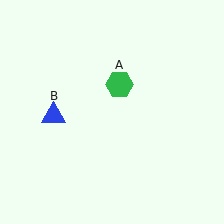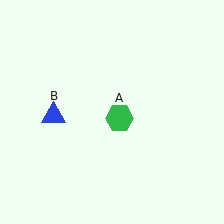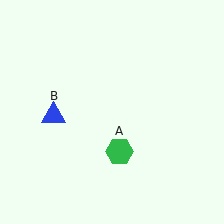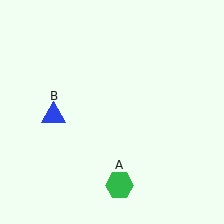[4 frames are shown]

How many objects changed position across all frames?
1 object changed position: green hexagon (object A).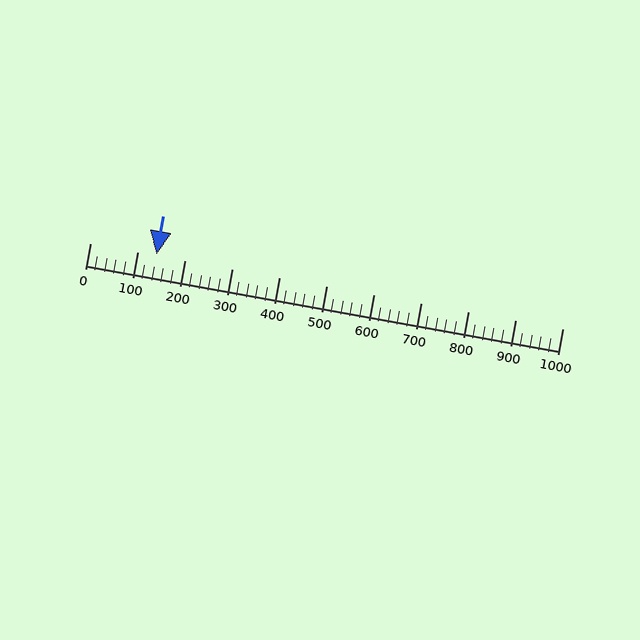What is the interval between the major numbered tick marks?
The major tick marks are spaced 100 units apart.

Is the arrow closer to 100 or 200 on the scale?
The arrow is closer to 100.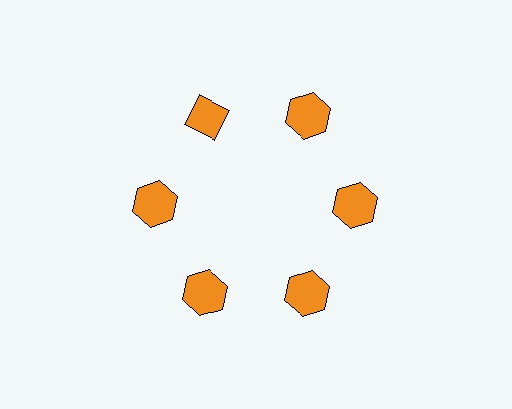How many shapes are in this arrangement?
There are 6 shapes arranged in a ring pattern.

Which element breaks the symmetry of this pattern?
The orange diamond at roughly the 11 o'clock position breaks the symmetry. All other shapes are orange hexagons.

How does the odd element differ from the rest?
It has a different shape: diamond instead of hexagon.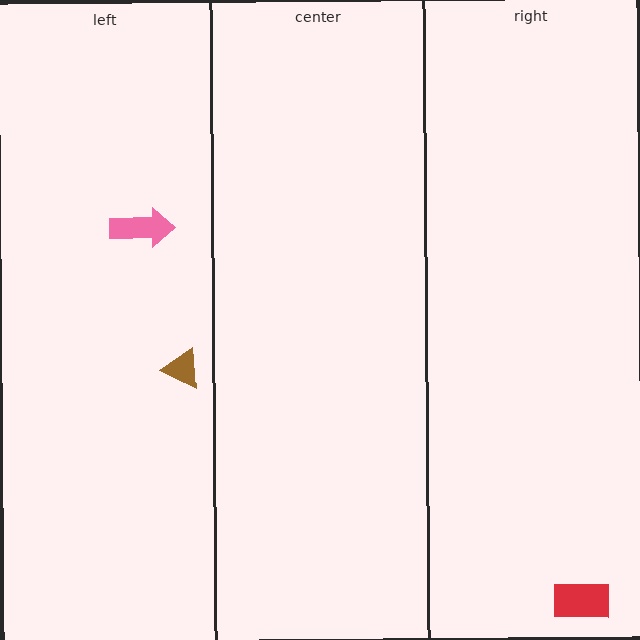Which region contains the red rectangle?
The right region.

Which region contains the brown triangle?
The left region.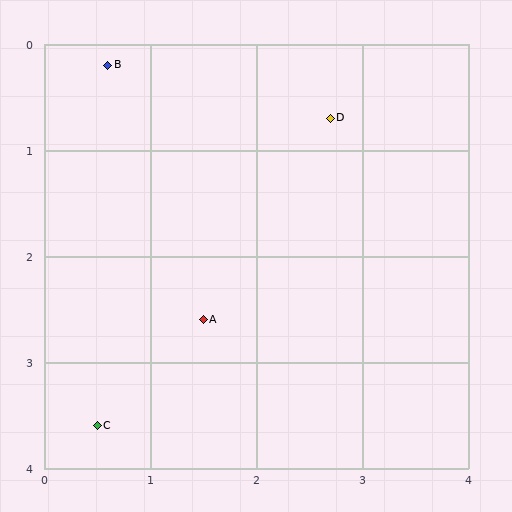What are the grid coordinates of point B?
Point B is at approximately (0.6, 0.2).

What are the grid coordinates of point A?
Point A is at approximately (1.5, 2.6).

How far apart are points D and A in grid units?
Points D and A are about 2.2 grid units apart.